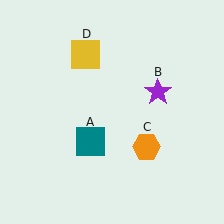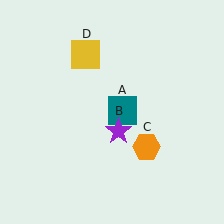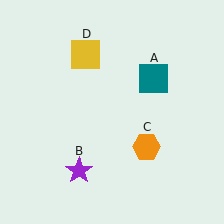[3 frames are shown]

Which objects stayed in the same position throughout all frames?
Orange hexagon (object C) and yellow square (object D) remained stationary.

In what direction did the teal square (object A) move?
The teal square (object A) moved up and to the right.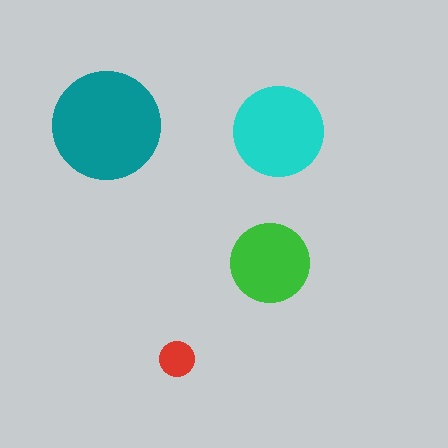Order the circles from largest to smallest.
the teal one, the cyan one, the green one, the red one.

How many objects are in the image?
There are 4 objects in the image.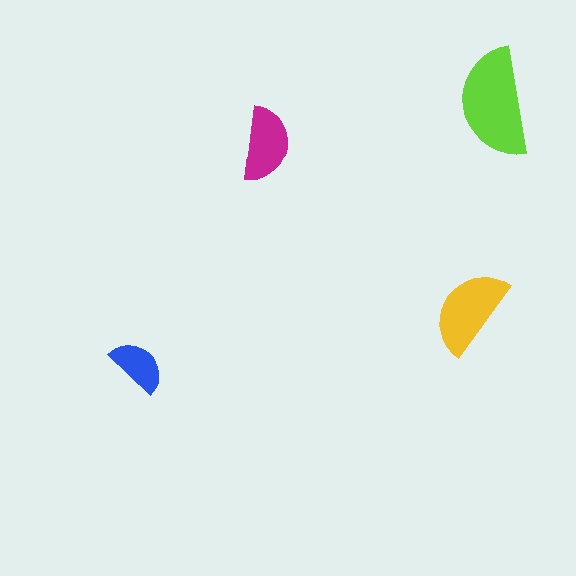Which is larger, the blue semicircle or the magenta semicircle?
The magenta one.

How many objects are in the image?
There are 4 objects in the image.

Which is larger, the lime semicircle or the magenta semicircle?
The lime one.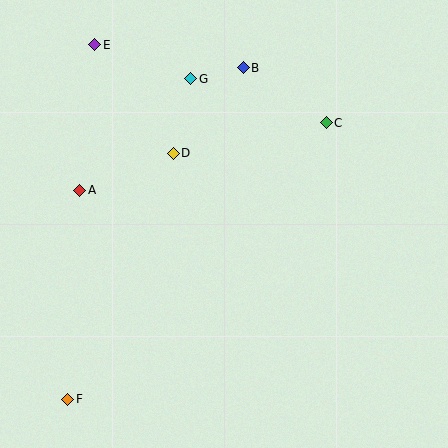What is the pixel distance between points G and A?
The distance between G and A is 157 pixels.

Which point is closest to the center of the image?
Point D at (173, 153) is closest to the center.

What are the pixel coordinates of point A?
Point A is at (80, 190).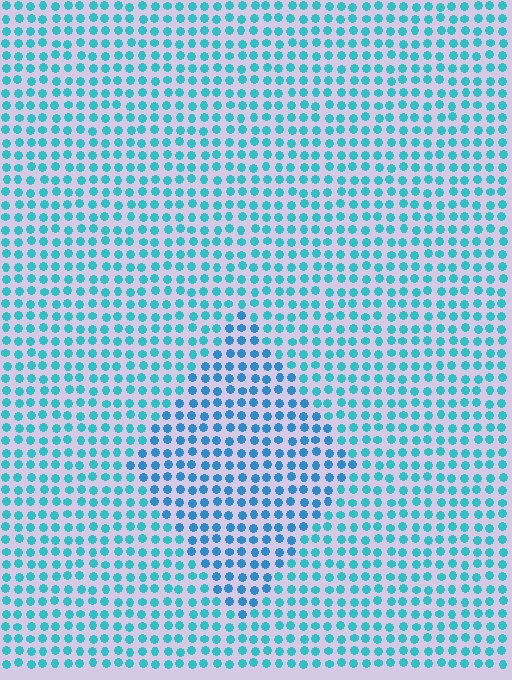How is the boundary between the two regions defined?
The boundary is defined purely by a slight shift in hue (about 22 degrees). Spacing, size, and orientation are identical on both sides.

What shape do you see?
I see a diamond.